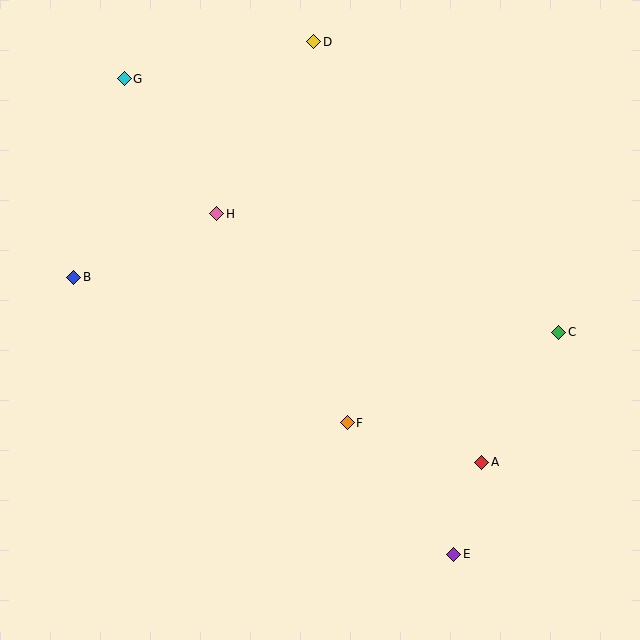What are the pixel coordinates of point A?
Point A is at (482, 462).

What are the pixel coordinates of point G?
Point G is at (124, 79).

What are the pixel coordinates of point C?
Point C is at (559, 332).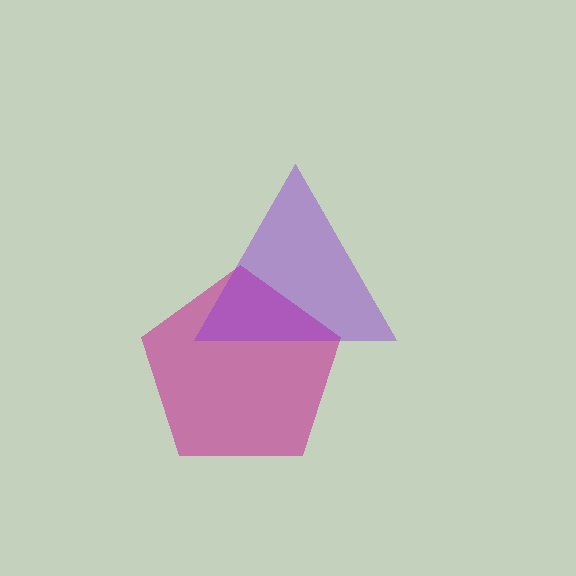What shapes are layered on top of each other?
The layered shapes are: a magenta pentagon, a purple triangle.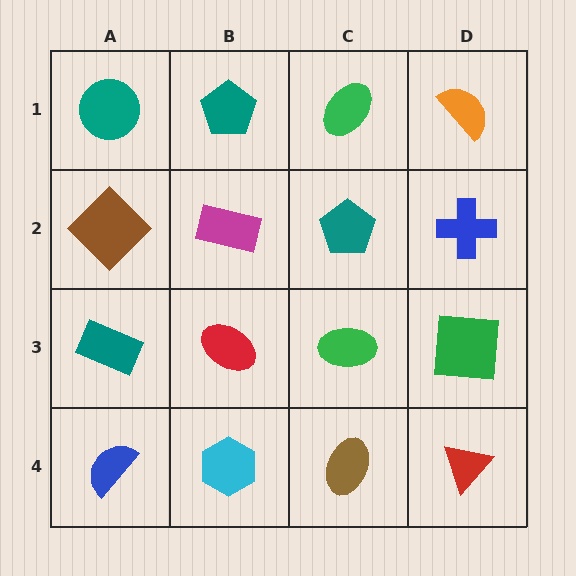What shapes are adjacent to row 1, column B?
A magenta rectangle (row 2, column B), a teal circle (row 1, column A), a green ellipse (row 1, column C).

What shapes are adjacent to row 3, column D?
A blue cross (row 2, column D), a red triangle (row 4, column D), a green ellipse (row 3, column C).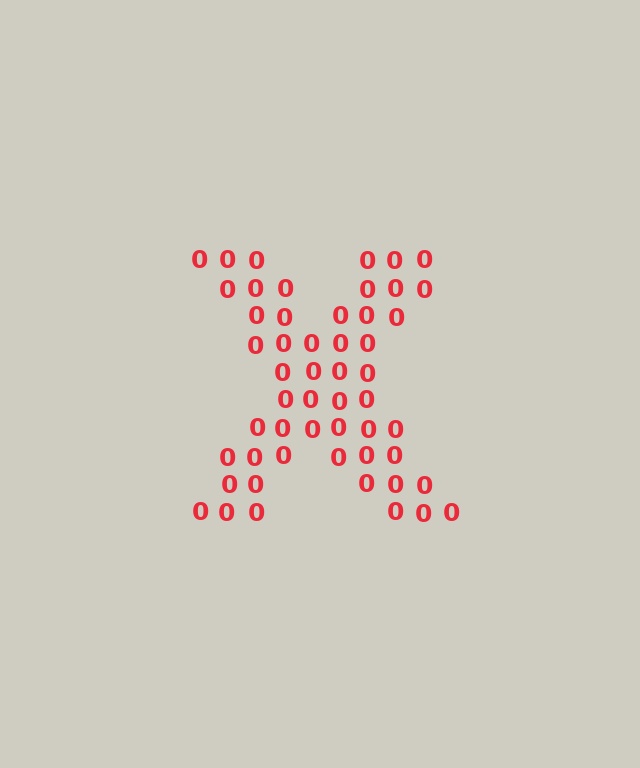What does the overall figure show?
The overall figure shows the letter X.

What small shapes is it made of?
It is made of small digit 0's.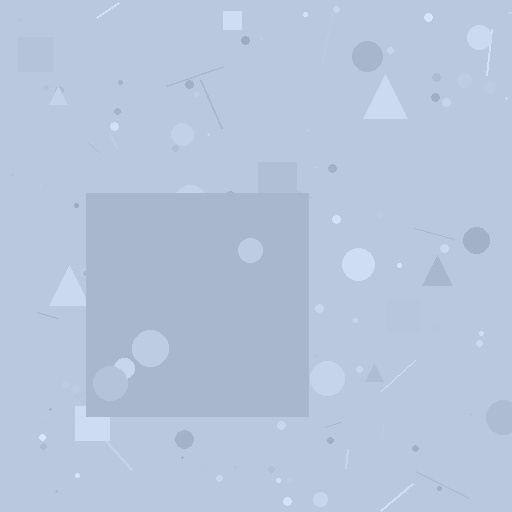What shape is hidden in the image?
A square is hidden in the image.